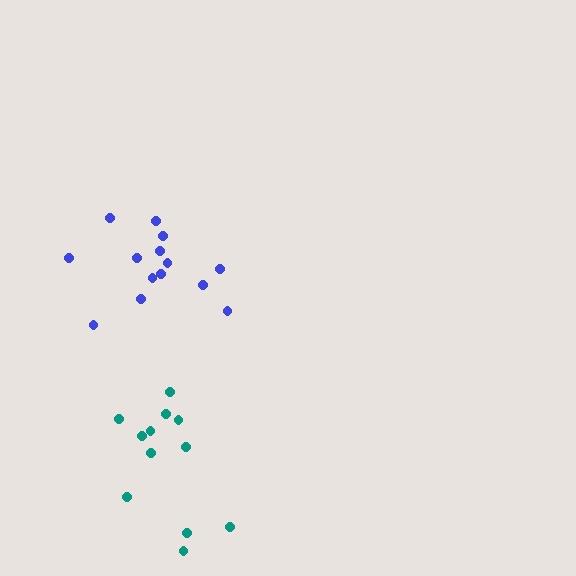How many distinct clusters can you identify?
There are 2 distinct clusters.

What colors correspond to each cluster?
The clusters are colored: blue, teal.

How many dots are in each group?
Group 1: 14 dots, Group 2: 12 dots (26 total).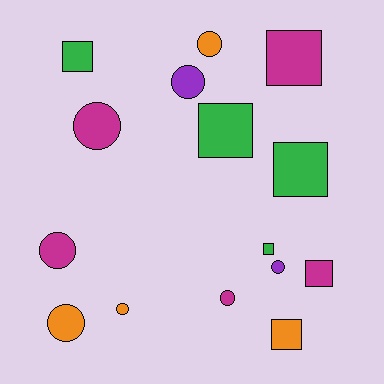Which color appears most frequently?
Magenta, with 5 objects.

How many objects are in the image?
There are 15 objects.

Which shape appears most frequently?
Circle, with 8 objects.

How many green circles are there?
There are no green circles.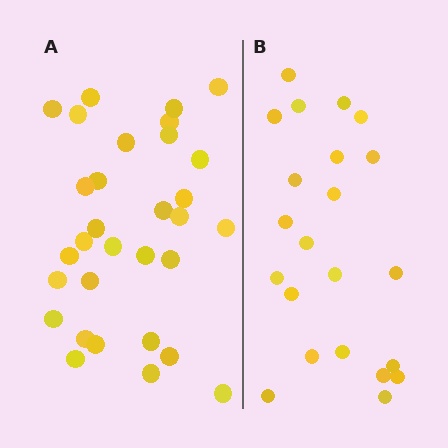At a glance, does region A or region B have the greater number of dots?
Region A (the left region) has more dots.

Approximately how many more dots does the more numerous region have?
Region A has roughly 8 or so more dots than region B.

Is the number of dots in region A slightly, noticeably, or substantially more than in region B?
Region A has noticeably more, but not dramatically so. The ratio is roughly 1.4 to 1.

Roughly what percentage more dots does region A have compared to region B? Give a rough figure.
About 40% more.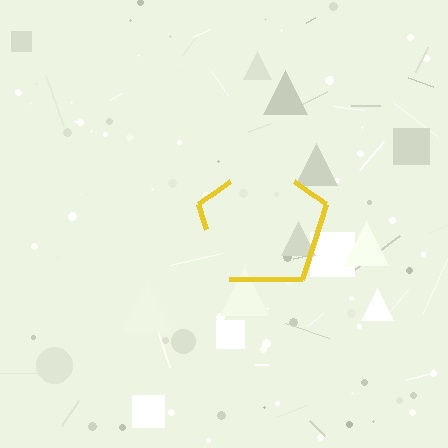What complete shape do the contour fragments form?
The contour fragments form a pentagon.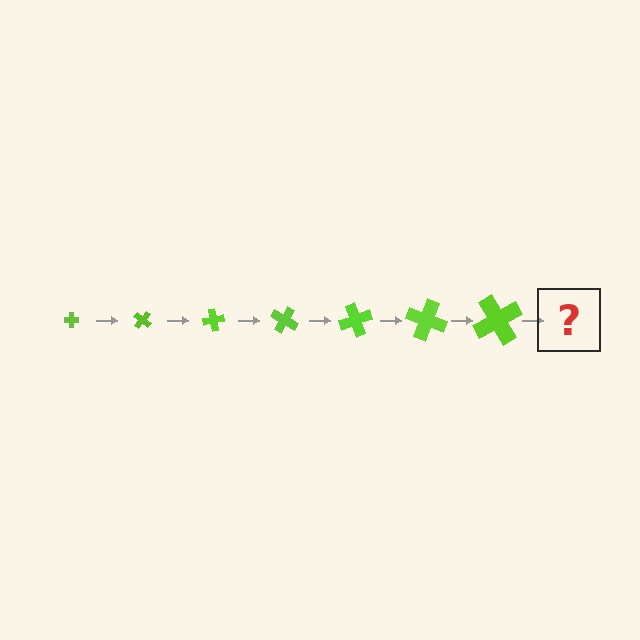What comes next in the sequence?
The next element should be a cross, larger than the previous one and rotated 280 degrees from the start.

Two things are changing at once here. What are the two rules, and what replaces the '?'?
The two rules are that the cross grows larger each step and it rotates 40 degrees each step. The '?' should be a cross, larger than the previous one and rotated 280 degrees from the start.